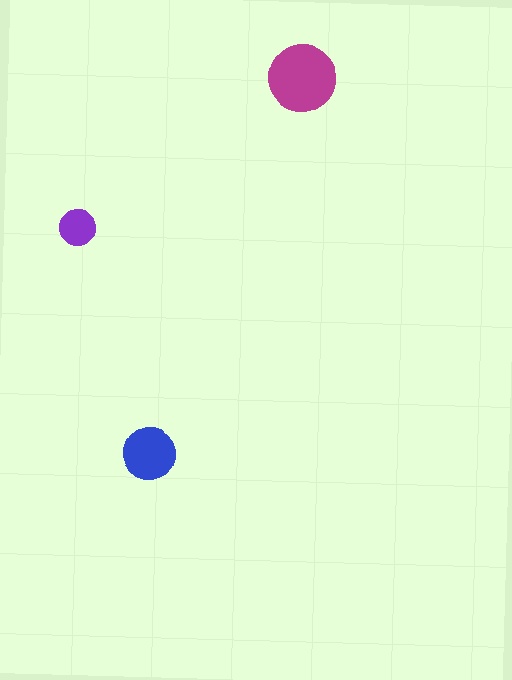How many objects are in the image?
There are 3 objects in the image.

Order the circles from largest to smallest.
the magenta one, the blue one, the purple one.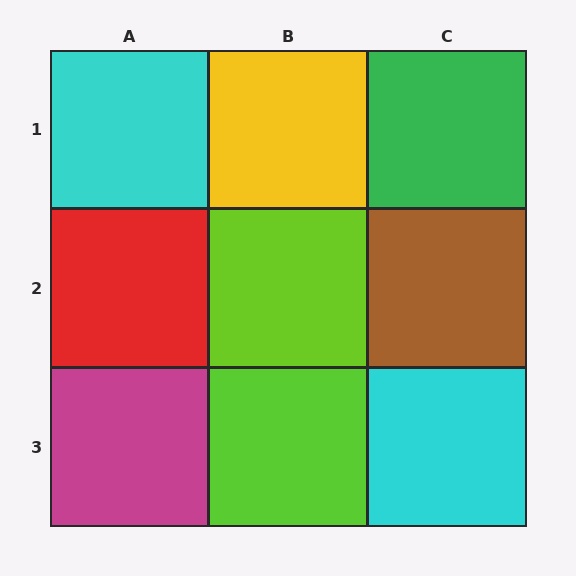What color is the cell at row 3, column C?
Cyan.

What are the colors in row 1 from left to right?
Cyan, yellow, green.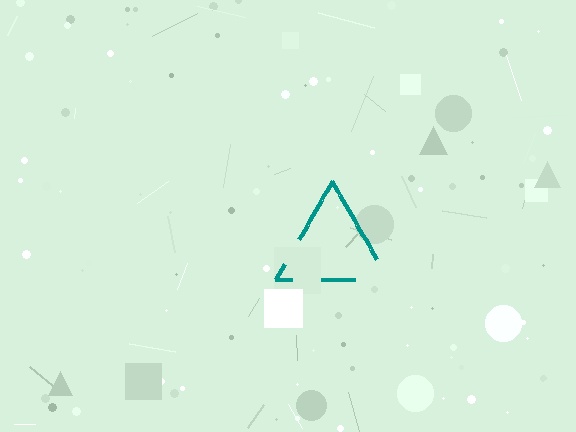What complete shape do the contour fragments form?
The contour fragments form a triangle.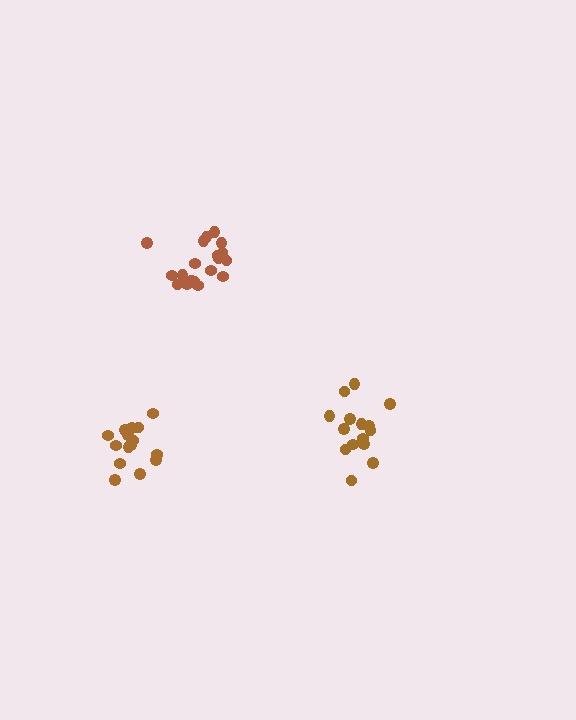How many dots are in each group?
Group 1: 15 dots, Group 2: 20 dots, Group 3: 15 dots (50 total).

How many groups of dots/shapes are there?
There are 3 groups.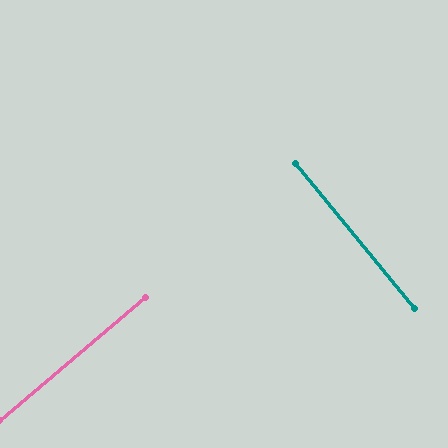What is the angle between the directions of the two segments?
Approximately 89 degrees.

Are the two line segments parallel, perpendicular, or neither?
Perpendicular — they meet at approximately 89°.